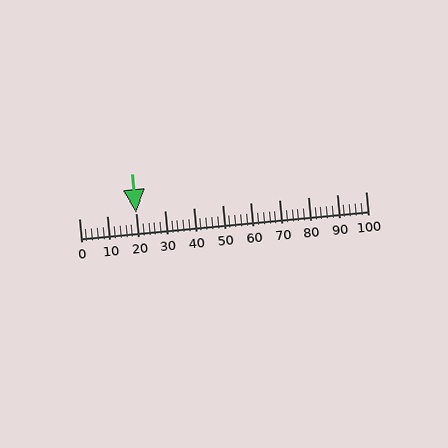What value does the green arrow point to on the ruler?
The green arrow points to approximately 20.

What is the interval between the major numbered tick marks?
The major tick marks are spaced 10 units apart.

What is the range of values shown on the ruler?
The ruler shows values from 0 to 100.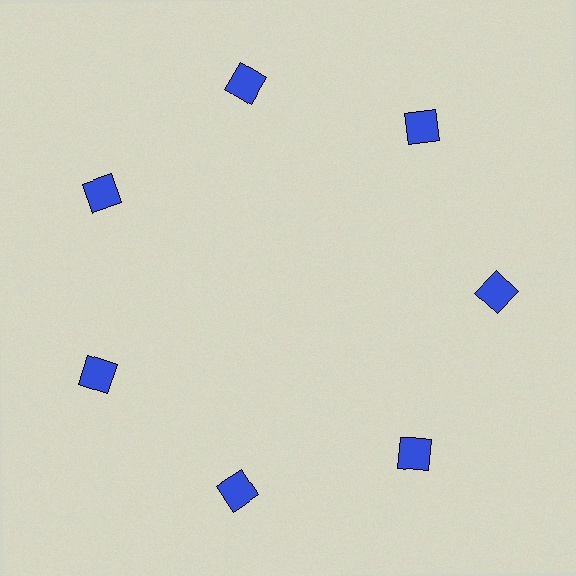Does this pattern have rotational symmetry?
Yes, this pattern has 7-fold rotational symmetry. It looks the same after rotating 51 degrees around the center.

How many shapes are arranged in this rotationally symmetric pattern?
There are 7 shapes, arranged in 7 groups of 1.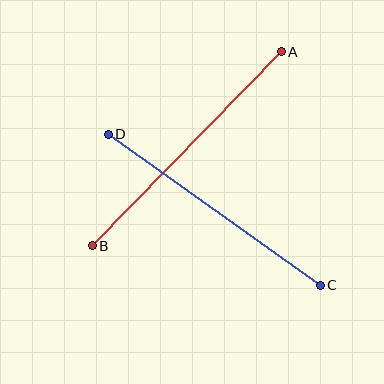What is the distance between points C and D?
The distance is approximately 260 pixels.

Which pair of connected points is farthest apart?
Points A and B are farthest apart.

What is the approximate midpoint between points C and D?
The midpoint is at approximately (214, 210) pixels.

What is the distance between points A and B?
The distance is approximately 271 pixels.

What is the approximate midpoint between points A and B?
The midpoint is at approximately (187, 149) pixels.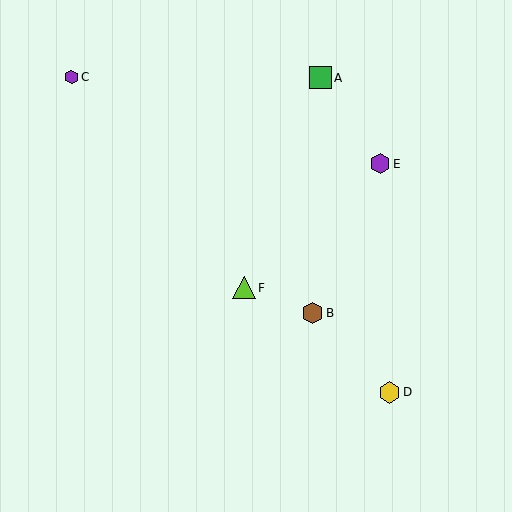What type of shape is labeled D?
Shape D is a yellow hexagon.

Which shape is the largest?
The lime triangle (labeled F) is the largest.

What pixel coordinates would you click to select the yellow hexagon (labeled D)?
Click at (389, 392) to select the yellow hexagon D.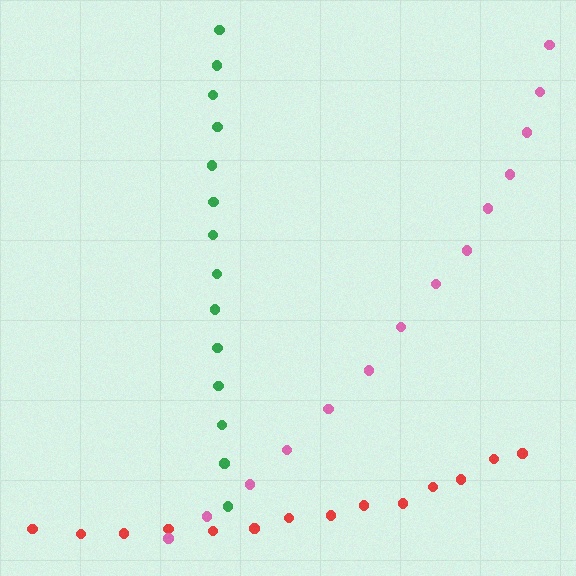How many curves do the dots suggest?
There are 3 distinct paths.